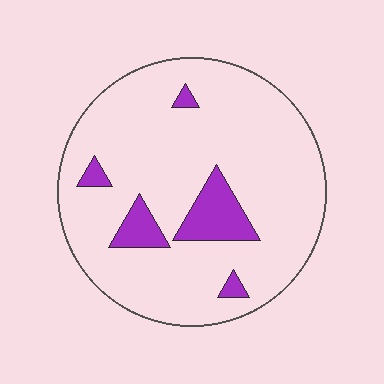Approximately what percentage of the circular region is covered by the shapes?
Approximately 10%.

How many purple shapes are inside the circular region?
5.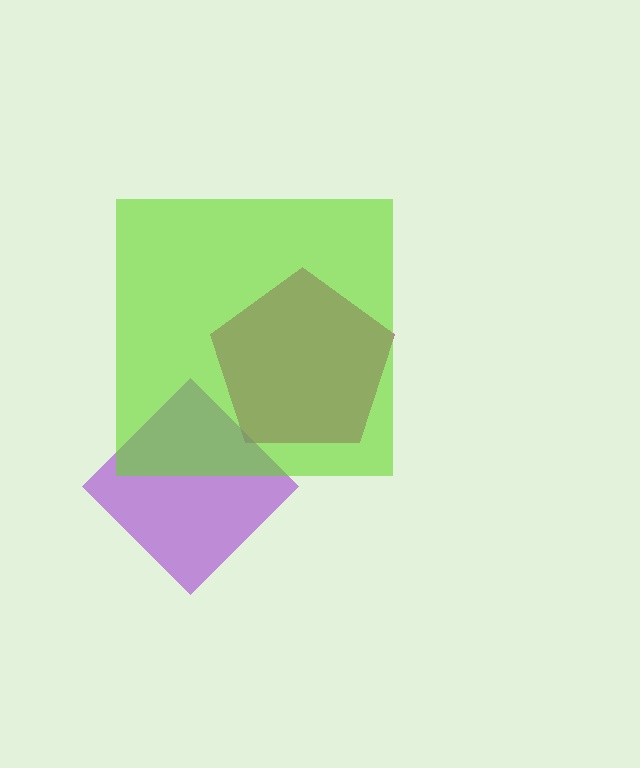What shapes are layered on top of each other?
The layered shapes are: a magenta pentagon, a purple diamond, a lime square.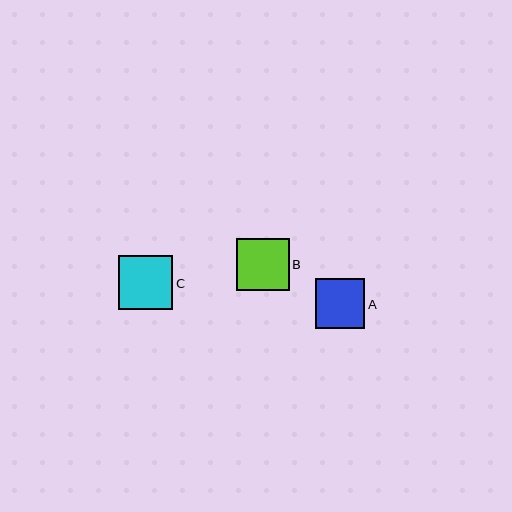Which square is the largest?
Square C is the largest with a size of approximately 54 pixels.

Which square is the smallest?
Square A is the smallest with a size of approximately 49 pixels.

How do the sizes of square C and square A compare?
Square C and square A are approximately the same size.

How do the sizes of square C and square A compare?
Square C and square A are approximately the same size.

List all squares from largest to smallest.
From largest to smallest: C, B, A.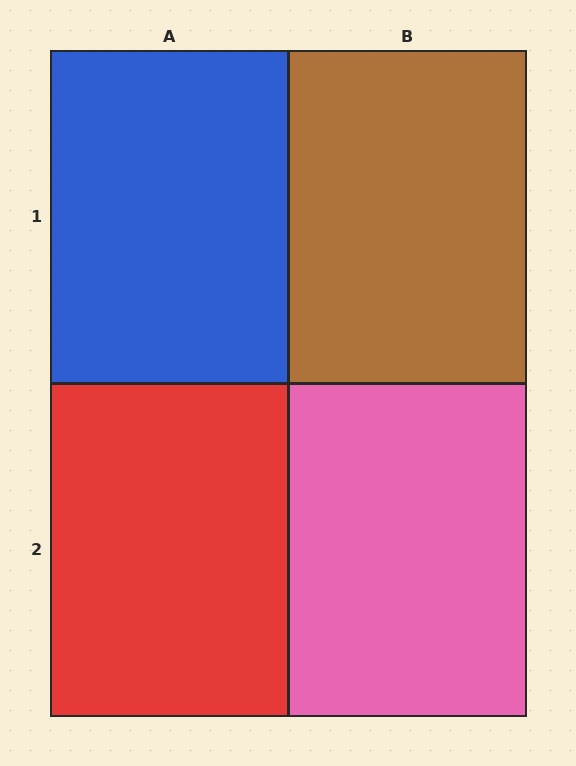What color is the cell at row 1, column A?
Blue.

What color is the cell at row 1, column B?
Brown.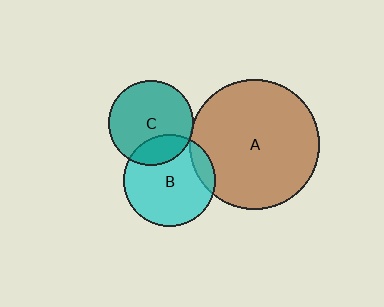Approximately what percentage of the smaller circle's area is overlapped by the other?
Approximately 5%.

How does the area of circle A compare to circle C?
Approximately 2.4 times.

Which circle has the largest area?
Circle A (brown).